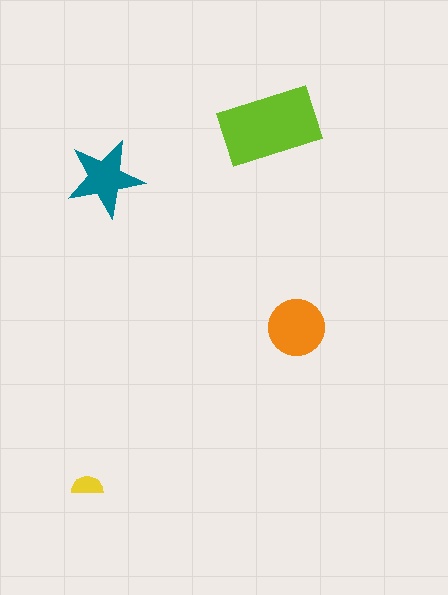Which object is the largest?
The lime rectangle.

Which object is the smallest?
The yellow semicircle.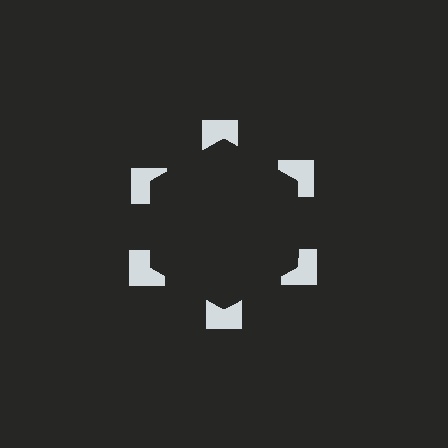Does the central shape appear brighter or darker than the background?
It typically appears slightly darker than the background, even though no actual brightness change is drawn.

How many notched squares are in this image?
There are 6 — one at each vertex of the illusory hexagon.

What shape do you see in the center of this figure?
An illusory hexagon — its edges are inferred from the aligned wedge cuts in the notched squares, not physically drawn.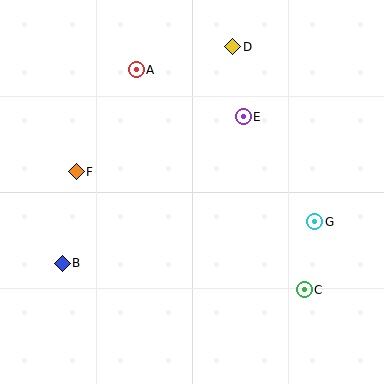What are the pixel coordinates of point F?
Point F is at (76, 172).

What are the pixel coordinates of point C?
Point C is at (304, 290).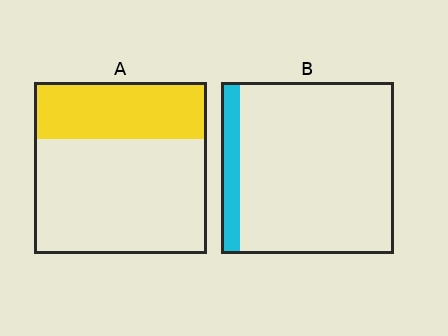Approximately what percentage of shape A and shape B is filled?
A is approximately 35% and B is approximately 10%.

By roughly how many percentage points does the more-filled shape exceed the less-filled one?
By roughly 20 percentage points (A over B).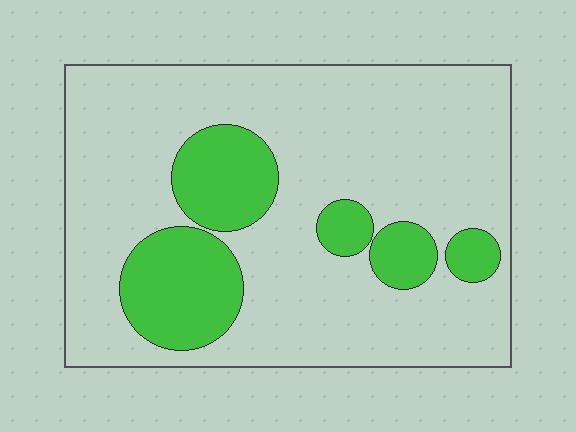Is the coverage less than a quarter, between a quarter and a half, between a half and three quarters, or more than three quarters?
Less than a quarter.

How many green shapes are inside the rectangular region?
5.